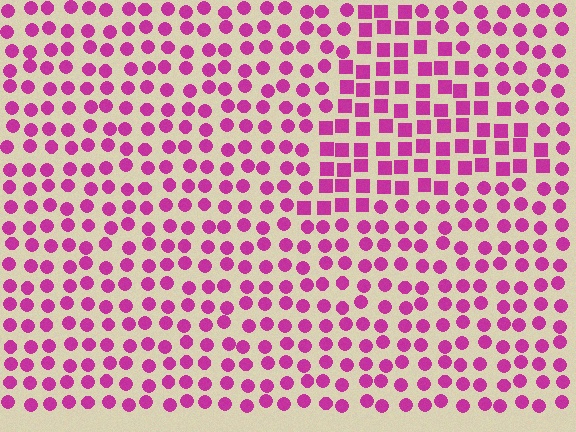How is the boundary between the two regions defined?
The boundary is defined by a change in element shape: squares inside vs. circles outside. All elements share the same color and spacing.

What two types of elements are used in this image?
The image uses squares inside the triangle region and circles outside it.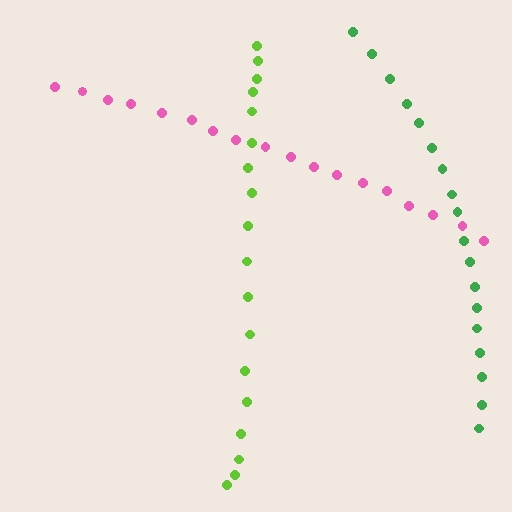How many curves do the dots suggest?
There are 3 distinct paths.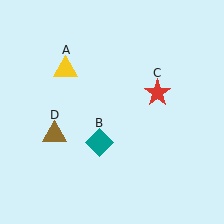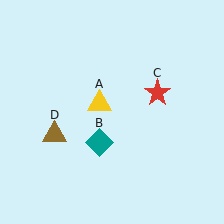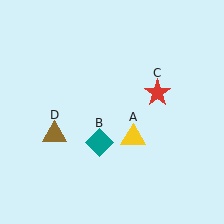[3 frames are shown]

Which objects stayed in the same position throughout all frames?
Teal diamond (object B) and red star (object C) and brown triangle (object D) remained stationary.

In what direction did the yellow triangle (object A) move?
The yellow triangle (object A) moved down and to the right.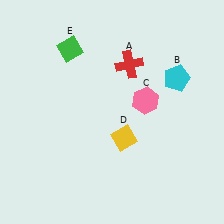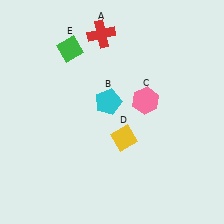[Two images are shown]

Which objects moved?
The objects that moved are: the red cross (A), the cyan pentagon (B).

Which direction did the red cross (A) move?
The red cross (A) moved up.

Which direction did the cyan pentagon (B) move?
The cyan pentagon (B) moved left.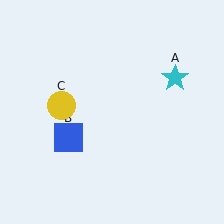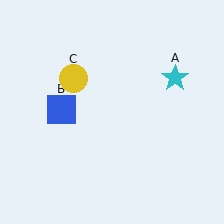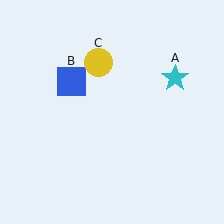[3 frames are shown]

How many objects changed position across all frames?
2 objects changed position: blue square (object B), yellow circle (object C).